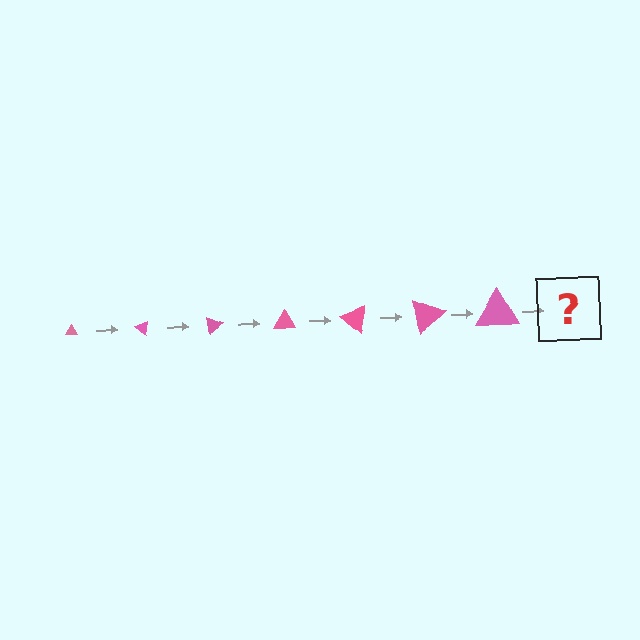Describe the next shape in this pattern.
It should be a triangle, larger than the previous one and rotated 280 degrees from the start.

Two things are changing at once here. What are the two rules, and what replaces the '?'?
The two rules are that the triangle grows larger each step and it rotates 40 degrees each step. The '?' should be a triangle, larger than the previous one and rotated 280 degrees from the start.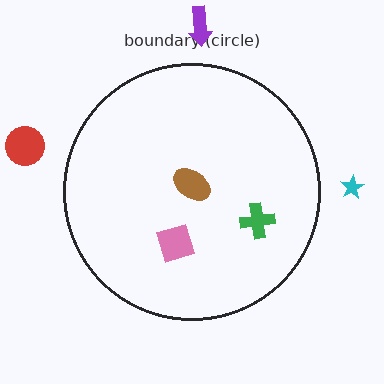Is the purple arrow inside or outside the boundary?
Outside.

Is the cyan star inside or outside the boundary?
Outside.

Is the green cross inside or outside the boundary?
Inside.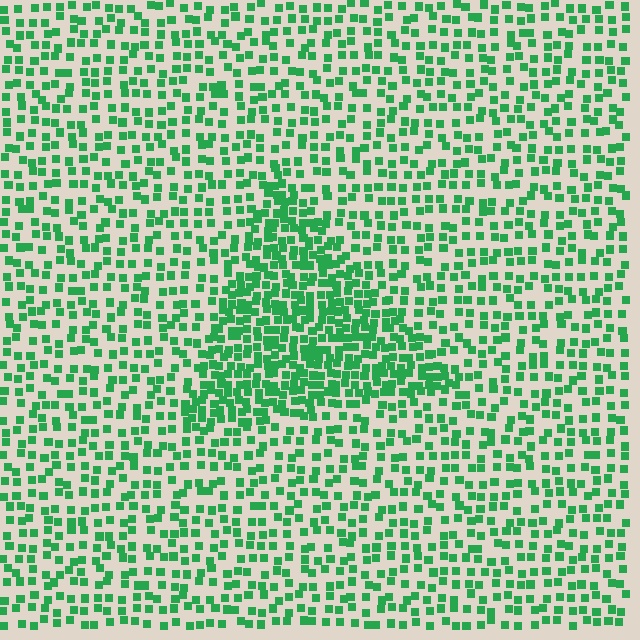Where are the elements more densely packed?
The elements are more densely packed inside the triangle boundary.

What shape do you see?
I see a triangle.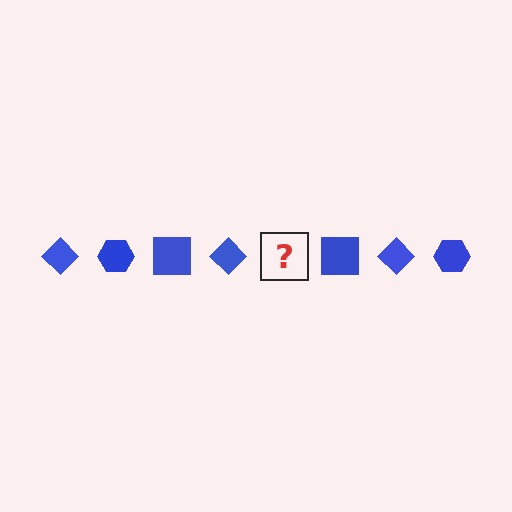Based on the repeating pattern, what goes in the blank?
The blank should be a blue hexagon.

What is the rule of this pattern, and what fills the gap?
The rule is that the pattern cycles through diamond, hexagon, square shapes in blue. The gap should be filled with a blue hexagon.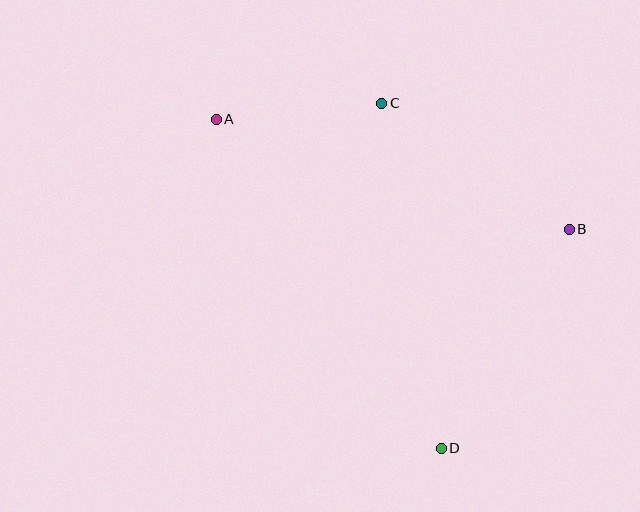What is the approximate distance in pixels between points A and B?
The distance between A and B is approximately 370 pixels.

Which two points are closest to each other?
Points A and C are closest to each other.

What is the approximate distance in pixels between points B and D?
The distance between B and D is approximately 254 pixels.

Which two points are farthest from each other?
Points A and D are farthest from each other.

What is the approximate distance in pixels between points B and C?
The distance between B and C is approximately 226 pixels.